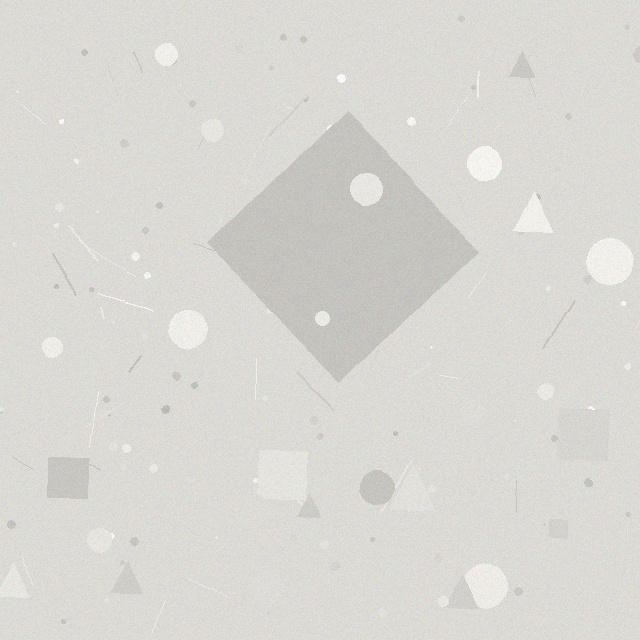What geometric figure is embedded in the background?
A diamond is embedded in the background.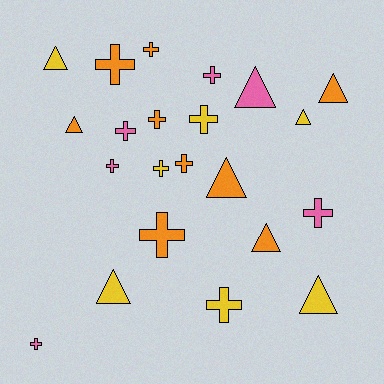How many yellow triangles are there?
There are 4 yellow triangles.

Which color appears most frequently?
Orange, with 9 objects.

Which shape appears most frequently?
Cross, with 13 objects.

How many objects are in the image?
There are 22 objects.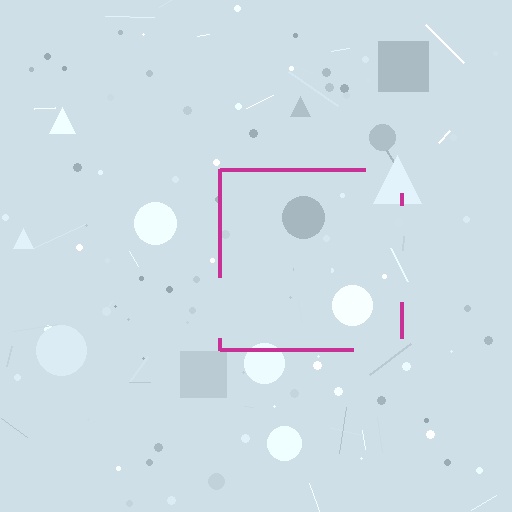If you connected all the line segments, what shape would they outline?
They would outline a square.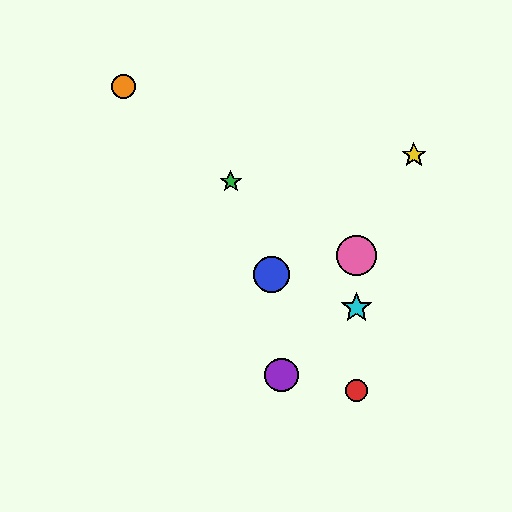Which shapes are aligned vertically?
The red circle, the cyan star, the pink circle are aligned vertically.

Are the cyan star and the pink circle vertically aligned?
Yes, both are at x≈357.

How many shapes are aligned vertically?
3 shapes (the red circle, the cyan star, the pink circle) are aligned vertically.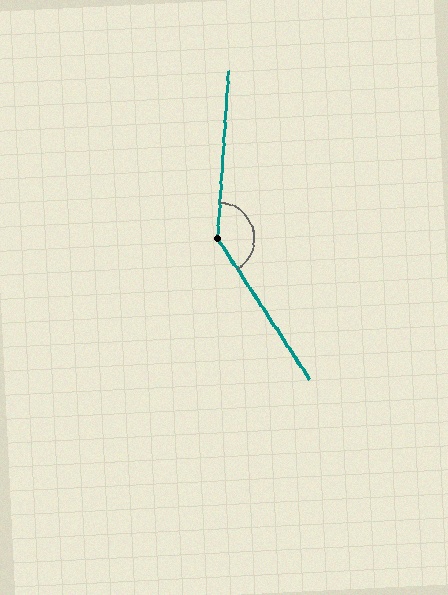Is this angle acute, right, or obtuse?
It is obtuse.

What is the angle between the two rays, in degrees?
Approximately 143 degrees.